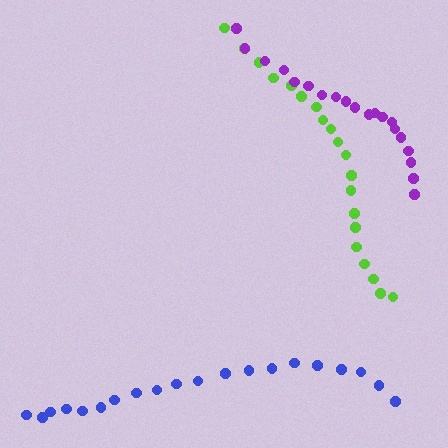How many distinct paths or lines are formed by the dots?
There are 3 distinct paths.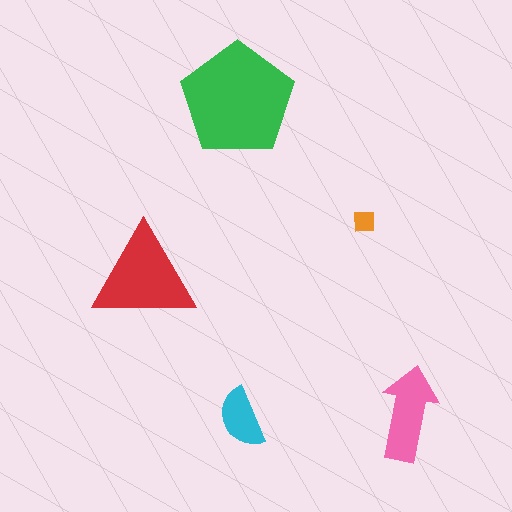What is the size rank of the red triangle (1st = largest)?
2nd.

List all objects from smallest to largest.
The orange square, the cyan semicircle, the pink arrow, the red triangle, the green pentagon.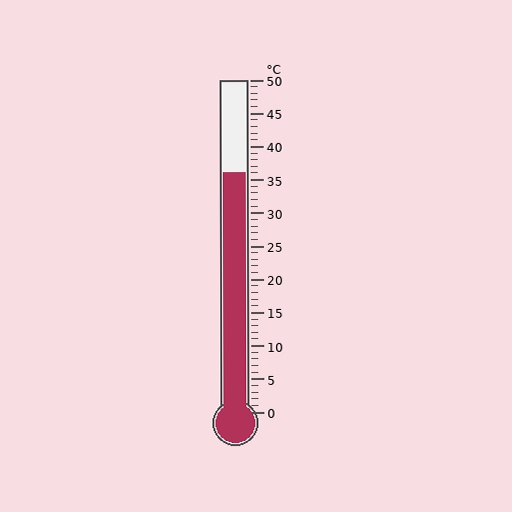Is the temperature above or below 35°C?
The temperature is above 35°C.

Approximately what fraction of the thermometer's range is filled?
The thermometer is filled to approximately 70% of its range.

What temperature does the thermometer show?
The thermometer shows approximately 36°C.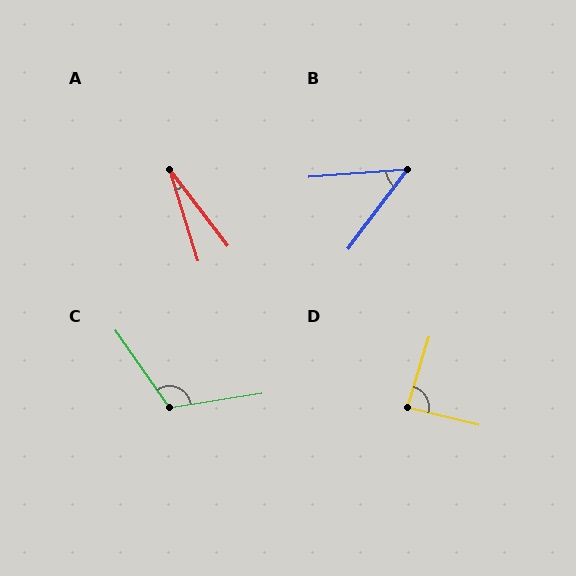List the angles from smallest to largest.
A (20°), B (49°), D (87°), C (116°).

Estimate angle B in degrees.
Approximately 49 degrees.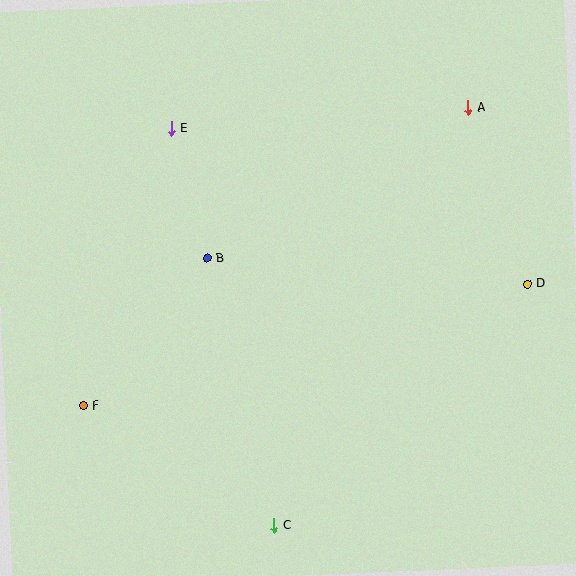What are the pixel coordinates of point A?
Point A is at (468, 108).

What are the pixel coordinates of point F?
Point F is at (83, 406).